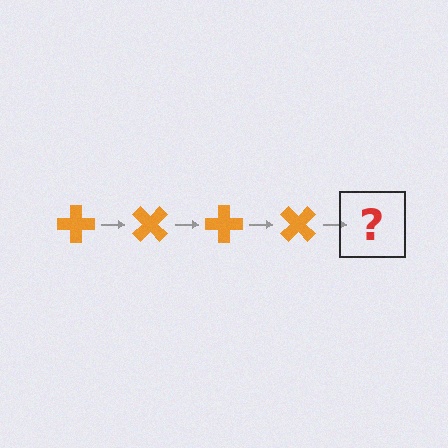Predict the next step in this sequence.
The next step is an orange cross rotated 180 degrees.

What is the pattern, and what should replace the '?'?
The pattern is that the cross rotates 45 degrees each step. The '?' should be an orange cross rotated 180 degrees.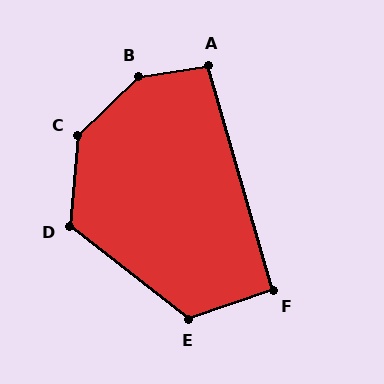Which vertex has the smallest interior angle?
F, at approximately 93 degrees.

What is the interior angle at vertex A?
Approximately 97 degrees (obtuse).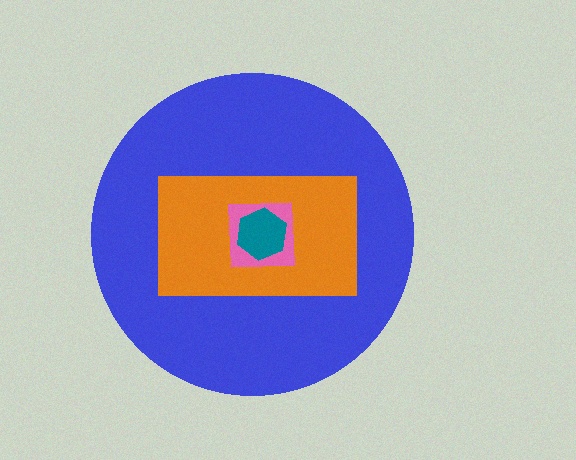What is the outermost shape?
The blue circle.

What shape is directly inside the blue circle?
The orange rectangle.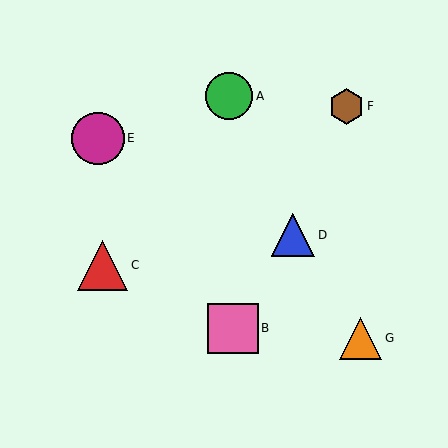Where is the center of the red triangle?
The center of the red triangle is at (103, 265).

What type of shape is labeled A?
Shape A is a green circle.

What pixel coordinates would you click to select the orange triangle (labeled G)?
Click at (361, 338) to select the orange triangle G.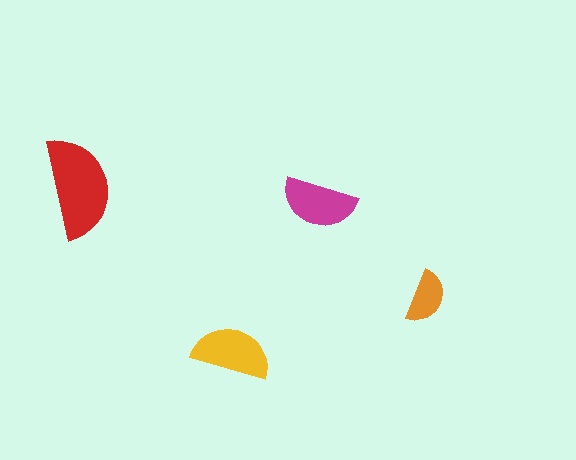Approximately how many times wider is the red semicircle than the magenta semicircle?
About 1.5 times wider.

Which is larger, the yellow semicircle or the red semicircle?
The red one.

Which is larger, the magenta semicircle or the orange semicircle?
The magenta one.